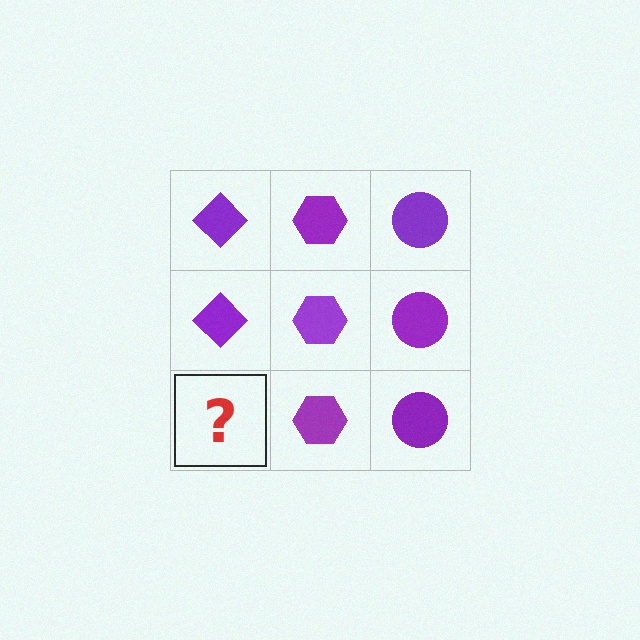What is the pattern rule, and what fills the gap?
The rule is that each column has a consistent shape. The gap should be filled with a purple diamond.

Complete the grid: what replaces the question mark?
The question mark should be replaced with a purple diamond.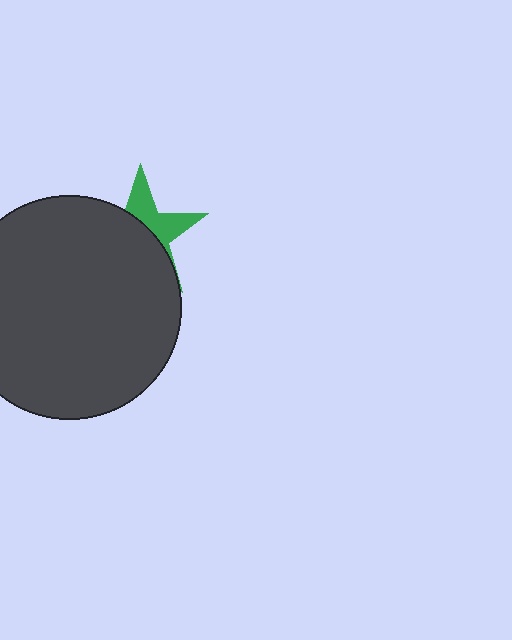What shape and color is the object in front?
The object in front is a dark gray circle.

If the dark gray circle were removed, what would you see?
You would see the complete green star.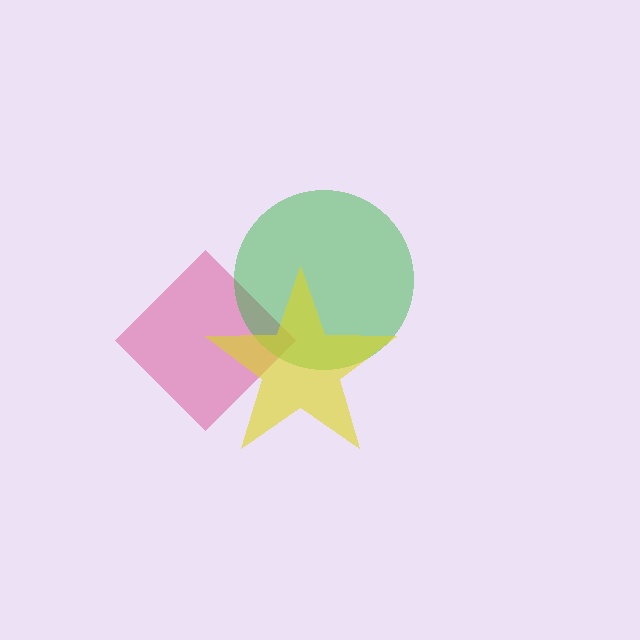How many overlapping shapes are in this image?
There are 3 overlapping shapes in the image.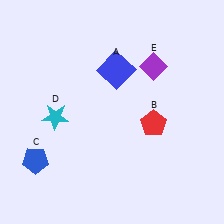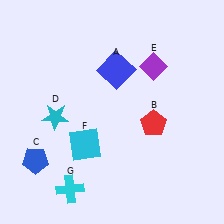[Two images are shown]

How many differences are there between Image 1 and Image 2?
There are 2 differences between the two images.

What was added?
A cyan square (F), a cyan cross (G) were added in Image 2.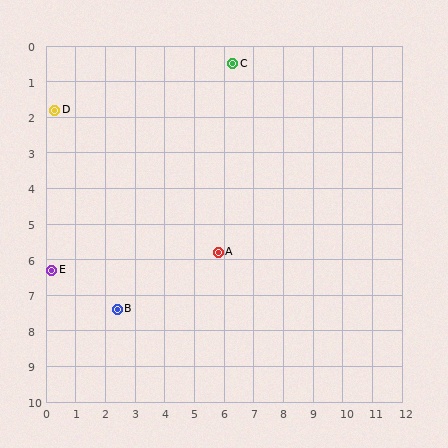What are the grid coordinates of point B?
Point B is at approximately (2.4, 7.4).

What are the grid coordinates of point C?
Point C is at approximately (6.3, 0.5).